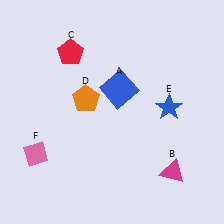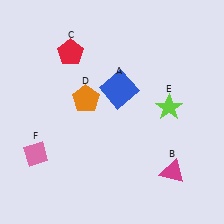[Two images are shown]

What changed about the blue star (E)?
In Image 1, E is blue. In Image 2, it changed to lime.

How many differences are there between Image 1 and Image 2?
There is 1 difference between the two images.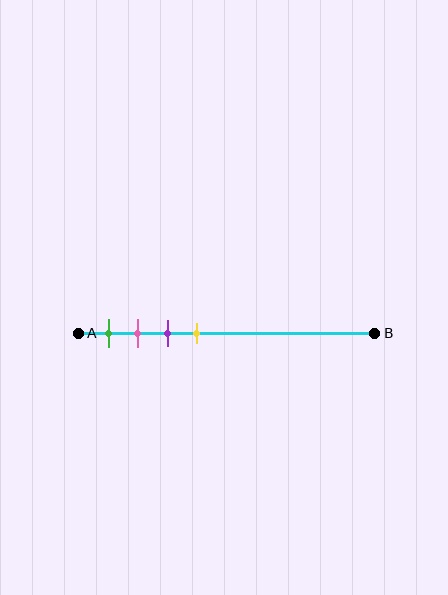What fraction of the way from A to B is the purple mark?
The purple mark is approximately 30% (0.3) of the way from A to B.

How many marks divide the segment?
There are 4 marks dividing the segment.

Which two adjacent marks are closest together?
The pink and purple marks are the closest adjacent pair.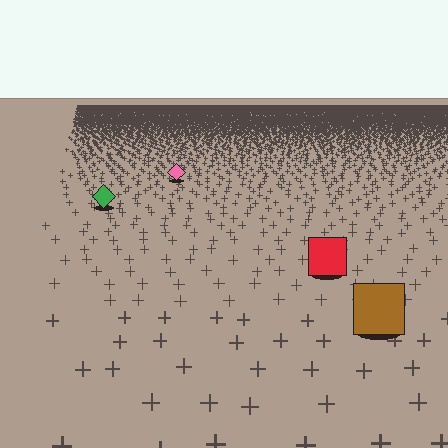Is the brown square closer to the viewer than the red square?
Yes. The brown square is closer — you can tell from the texture gradient: the ground texture is coarser near it.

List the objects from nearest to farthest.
From nearest to farthest: the brown square, the red square, the green diamond, the pink diamond.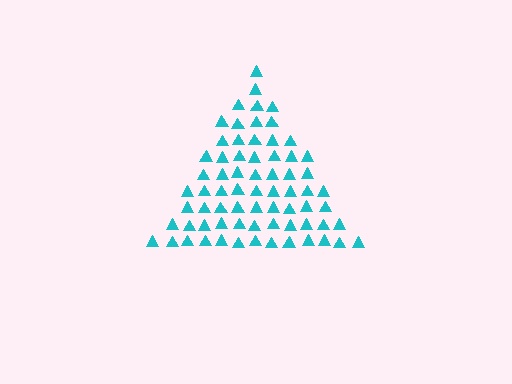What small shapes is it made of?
It is made of small triangles.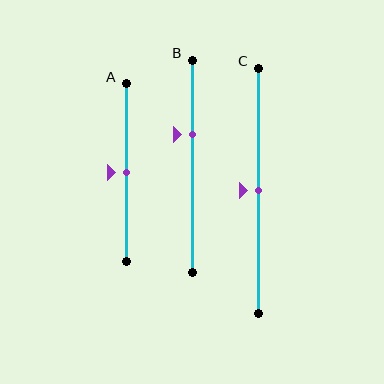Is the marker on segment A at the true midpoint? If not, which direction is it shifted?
Yes, the marker on segment A is at the true midpoint.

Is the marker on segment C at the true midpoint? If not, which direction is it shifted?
Yes, the marker on segment C is at the true midpoint.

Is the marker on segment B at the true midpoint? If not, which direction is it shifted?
No, the marker on segment B is shifted upward by about 15% of the segment length.